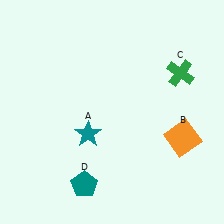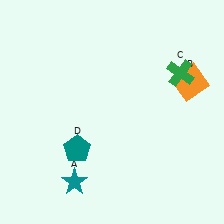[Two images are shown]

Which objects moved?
The objects that moved are: the teal star (A), the orange square (B), the teal pentagon (D).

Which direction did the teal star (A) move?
The teal star (A) moved down.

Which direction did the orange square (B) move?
The orange square (B) moved up.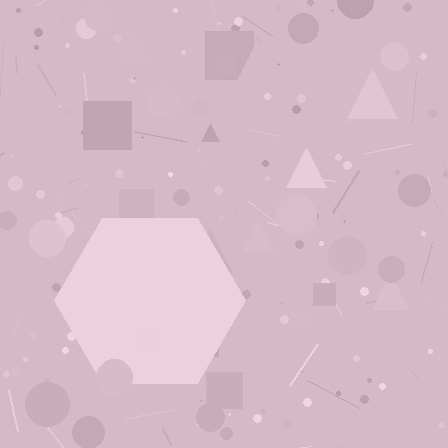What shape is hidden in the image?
A hexagon is hidden in the image.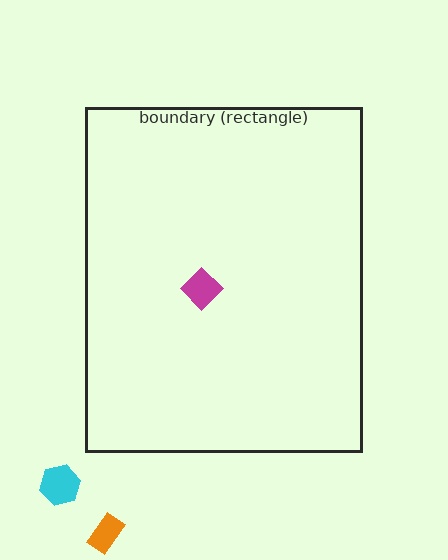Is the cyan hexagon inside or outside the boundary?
Outside.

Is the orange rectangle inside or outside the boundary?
Outside.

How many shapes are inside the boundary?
1 inside, 2 outside.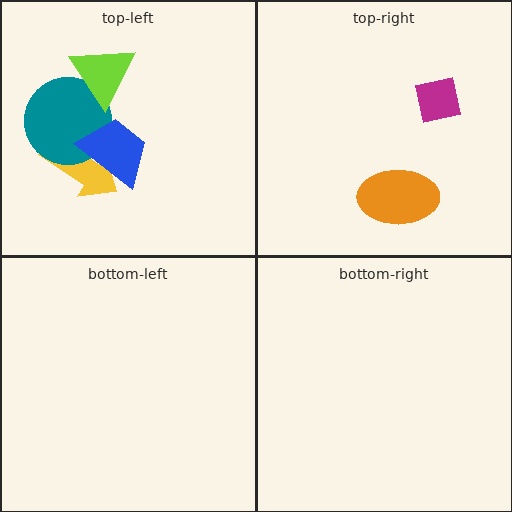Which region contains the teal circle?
The top-left region.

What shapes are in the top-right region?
The magenta square, the orange ellipse.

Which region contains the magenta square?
The top-right region.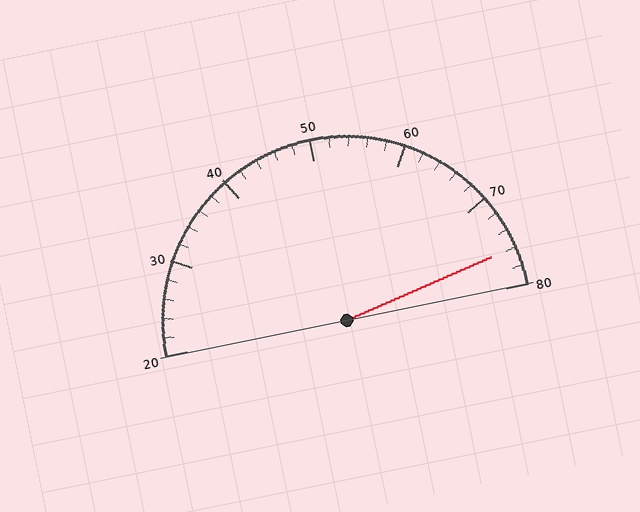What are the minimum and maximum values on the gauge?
The gauge ranges from 20 to 80.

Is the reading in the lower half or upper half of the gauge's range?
The reading is in the upper half of the range (20 to 80).